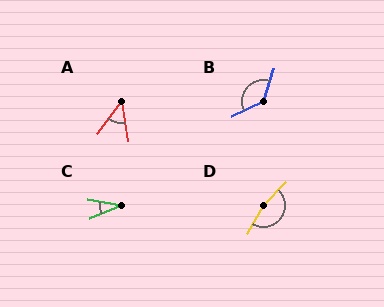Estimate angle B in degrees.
Approximately 133 degrees.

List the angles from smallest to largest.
C (33°), A (46°), B (133°), D (163°).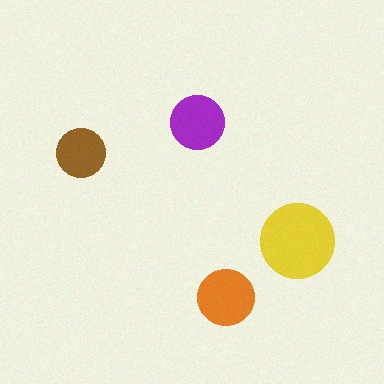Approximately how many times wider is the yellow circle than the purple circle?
About 1.5 times wider.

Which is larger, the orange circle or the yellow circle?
The yellow one.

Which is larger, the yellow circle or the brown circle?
The yellow one.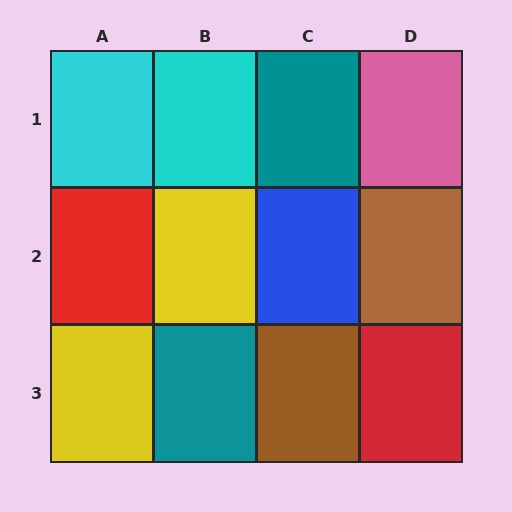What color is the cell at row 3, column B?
Teal.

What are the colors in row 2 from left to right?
Red, yellow, blue, brown.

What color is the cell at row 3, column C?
Brown.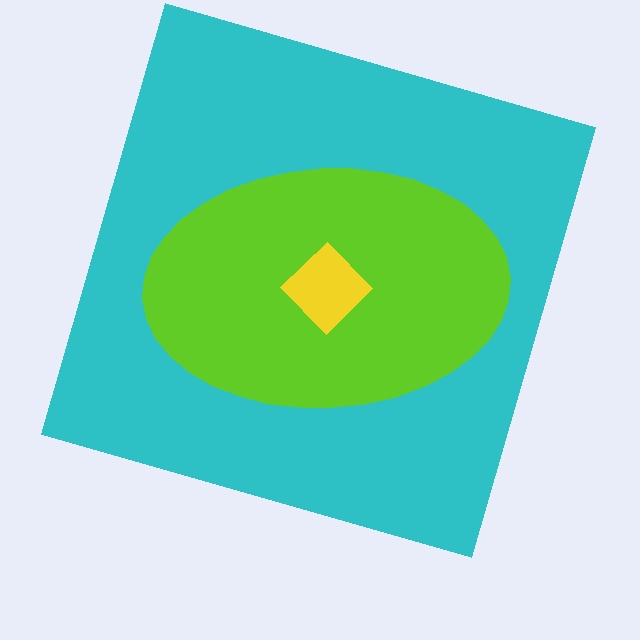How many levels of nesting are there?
3.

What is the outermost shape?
The cyan square.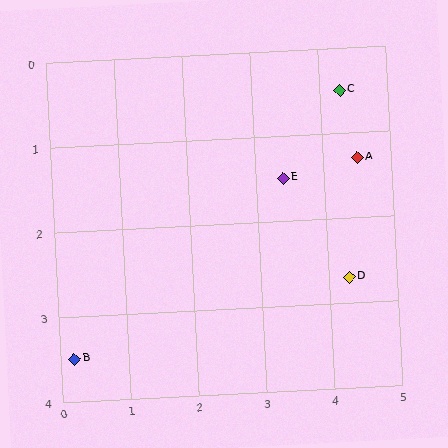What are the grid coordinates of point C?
Point C is at approximately (4.3, 0.5).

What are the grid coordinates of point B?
Point B is at approximately (0.2, 3.5).